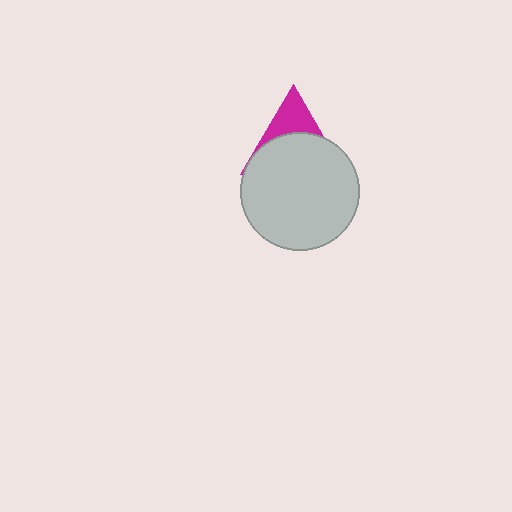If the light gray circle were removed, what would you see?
You would see the complete magenta triangle.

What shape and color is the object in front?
The object in front is a light gray circle.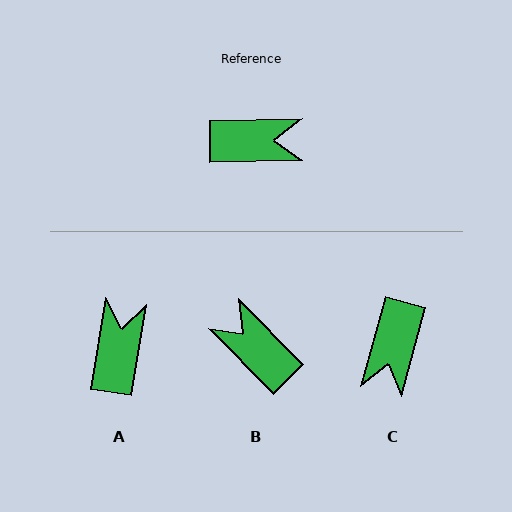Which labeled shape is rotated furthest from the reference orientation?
B, about 134 degrees away.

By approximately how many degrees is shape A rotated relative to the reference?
Approximately 79 degrees counter-clockwise.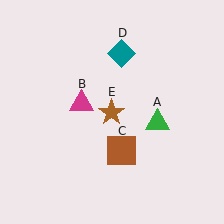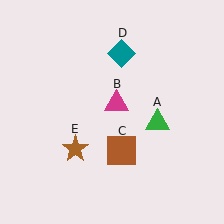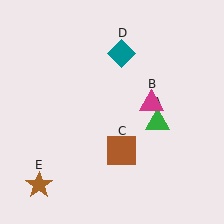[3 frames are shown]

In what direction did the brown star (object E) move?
The brown star (object E) moved down and to the left.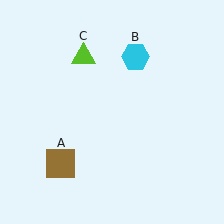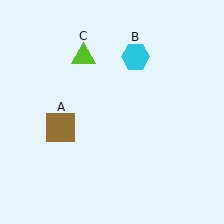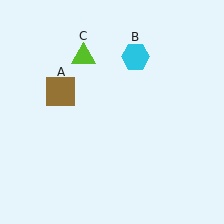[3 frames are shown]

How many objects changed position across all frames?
1 object changed position: brown square (object A).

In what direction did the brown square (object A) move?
The brown square (object A) moved up.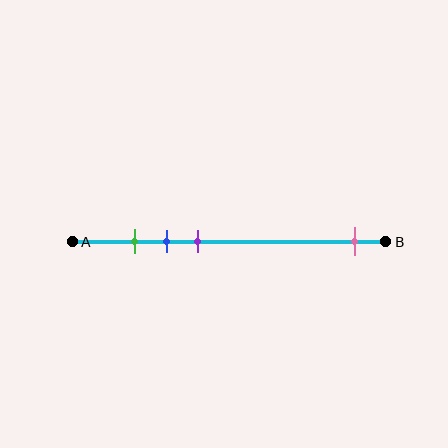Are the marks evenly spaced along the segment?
No, the marks are not evenly spaced.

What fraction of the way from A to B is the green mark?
The green mark is approximately 20% (0.2) of the way from A to B.